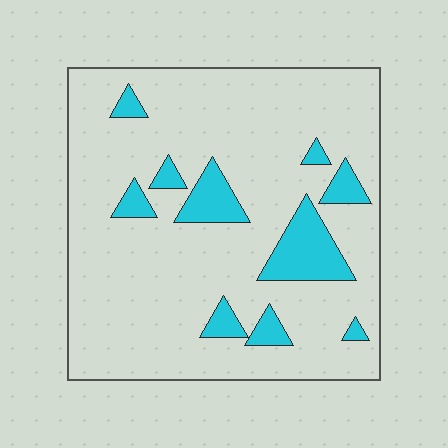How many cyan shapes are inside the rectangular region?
10.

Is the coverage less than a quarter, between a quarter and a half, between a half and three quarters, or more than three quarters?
Less than a quarter.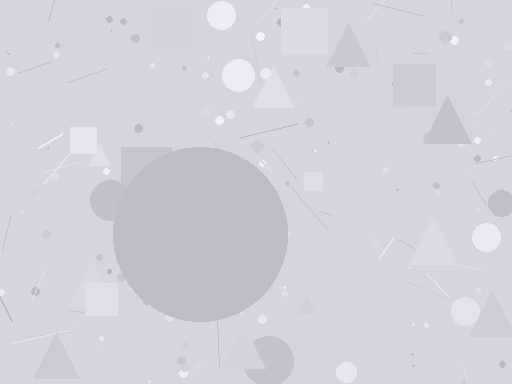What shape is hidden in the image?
A circle is hidden in the image.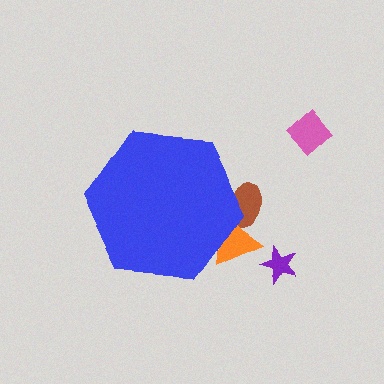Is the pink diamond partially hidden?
No, the pink diamond is fully visible.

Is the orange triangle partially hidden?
Yes, the orange triangle is partially hidden behind the blue hexagon.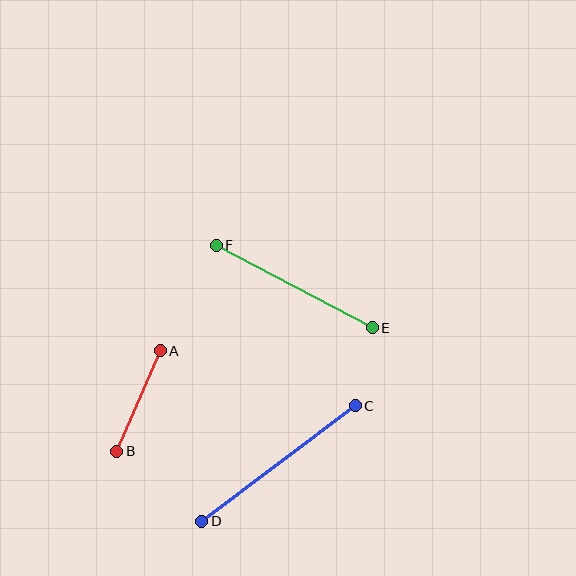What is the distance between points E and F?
The distance is approximately 176 pixels.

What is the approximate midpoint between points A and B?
The midpoint is at approximately (138, 401) pixels.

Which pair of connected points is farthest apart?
Points C and D are farthest apart.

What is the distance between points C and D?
The distance is approximately 192 pixels.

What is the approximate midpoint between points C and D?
The midpoint is at approximately (279, 463) pixels.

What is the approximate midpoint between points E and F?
The midpoint is at approximately (294, 287) pixels.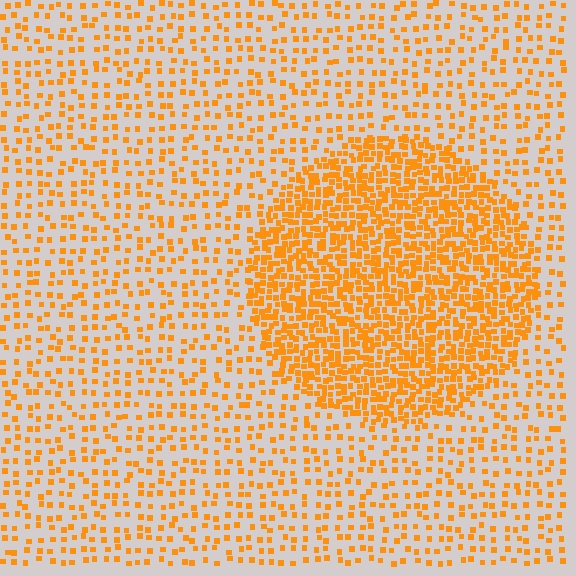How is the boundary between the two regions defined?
The boundary is defined by a change in element density (approximately 2.6x ratio). All elements are the same color, size, and shape.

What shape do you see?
I see a circle.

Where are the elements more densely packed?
The elements are more densely packed inside the circle boundary.